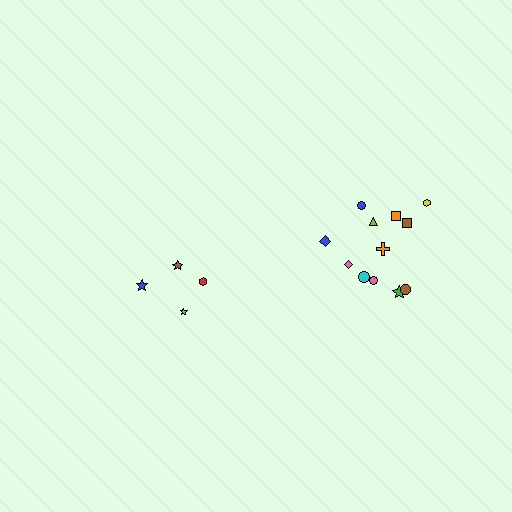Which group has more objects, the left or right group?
The right group.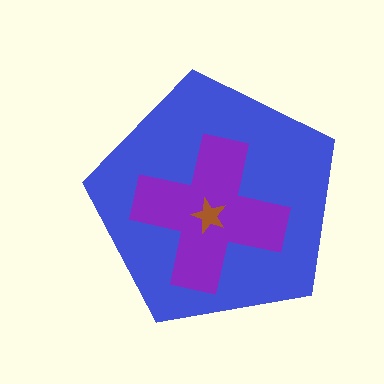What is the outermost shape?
The blue pentagon.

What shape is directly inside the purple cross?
The brown star.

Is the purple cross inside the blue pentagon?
Yes.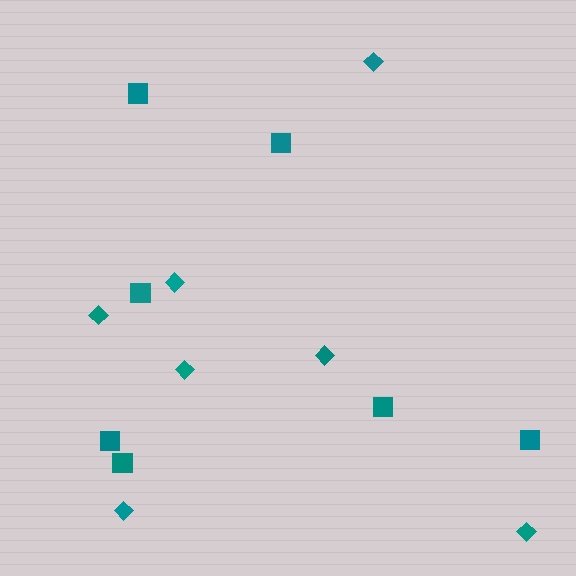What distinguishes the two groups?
There are 2 groups: one group of diamonds (7) and one group of squares (7).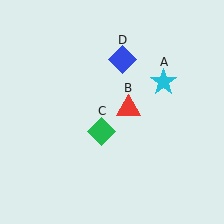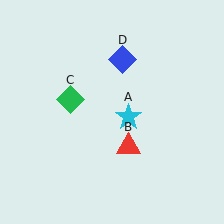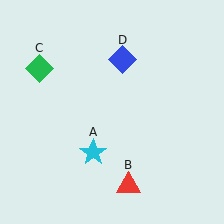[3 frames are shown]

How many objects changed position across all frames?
3 objects changed position: cyan star (object A), red triangle (object B), green diamond (object C).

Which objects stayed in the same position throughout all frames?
Blue diamond (object D) remained stationary.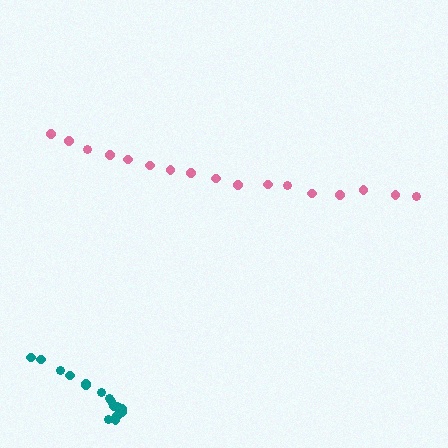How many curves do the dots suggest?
There are 2 distinct paths.